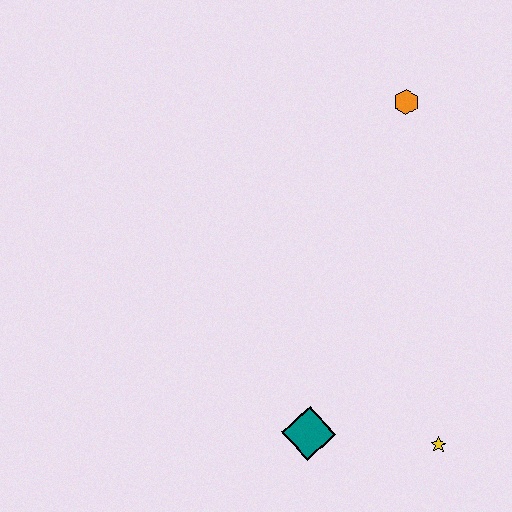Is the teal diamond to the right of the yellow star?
No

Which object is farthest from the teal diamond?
The orange hexagon is farthest from the teal diamond.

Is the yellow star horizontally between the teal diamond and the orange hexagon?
No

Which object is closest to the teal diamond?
The yellow star is closest to the teal diamond.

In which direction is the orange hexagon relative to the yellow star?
The orange hexagon is above the yellow star.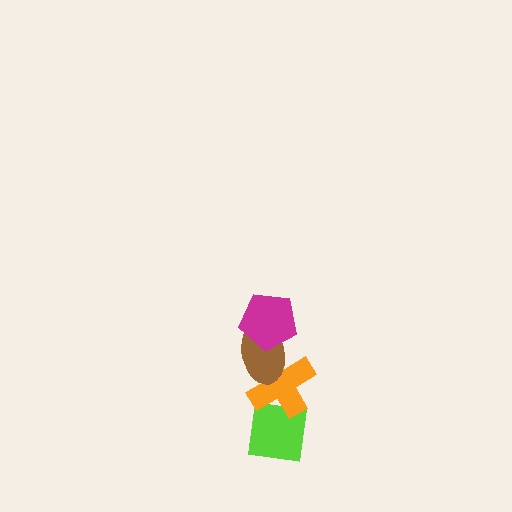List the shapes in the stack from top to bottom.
From top to bottom: the magenta pentagon, the brown ellipse, the orange cross, the lime square.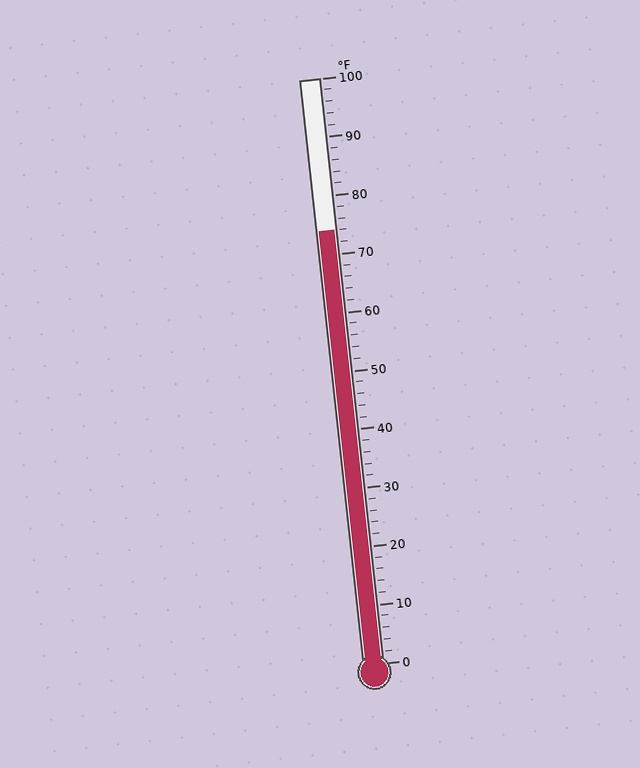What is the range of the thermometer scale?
The thermometer scale ranges from 0°F to 100°F.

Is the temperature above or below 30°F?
The temperature is above 30°F.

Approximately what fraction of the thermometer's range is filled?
The thermometer is filled to approximately 75% of its range.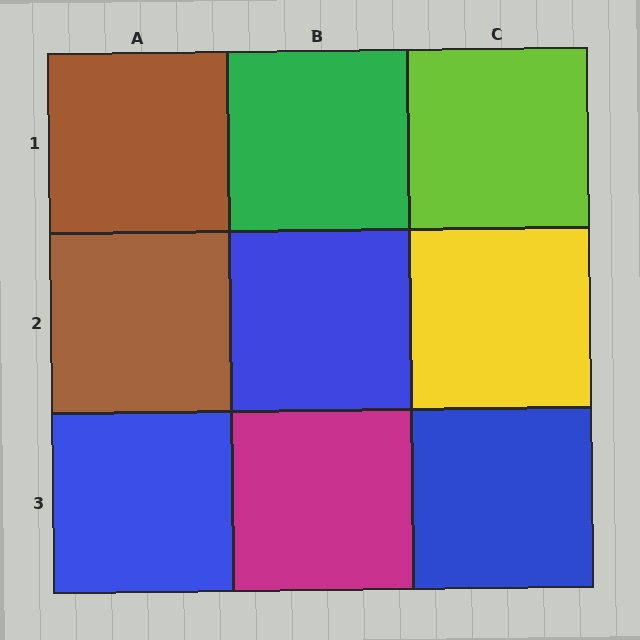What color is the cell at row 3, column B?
Magenta.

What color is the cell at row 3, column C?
Blue.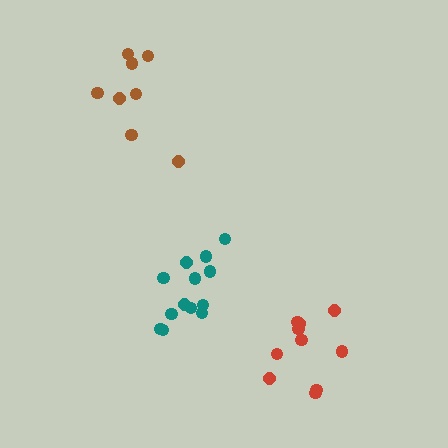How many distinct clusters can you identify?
There are 3 distinct clusters.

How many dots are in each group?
Group 1: 10 dots, Group 2: 13 dots, Group 3: 8 dots (31 total).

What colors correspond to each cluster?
The clusters are colored: red, teal, brown.